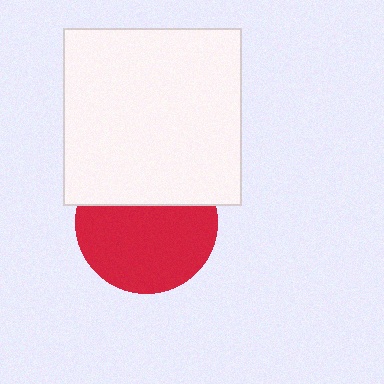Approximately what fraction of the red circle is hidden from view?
Roughly 35% of the red circle is hidden behind the white square.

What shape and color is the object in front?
The object in front is a white square.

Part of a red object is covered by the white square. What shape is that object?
It is a circle.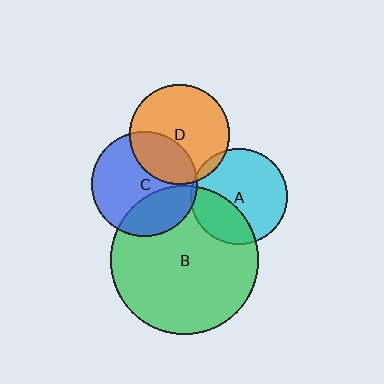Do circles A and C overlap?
Yes.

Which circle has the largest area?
Circle B (green).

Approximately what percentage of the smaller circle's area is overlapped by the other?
Approximately 5%.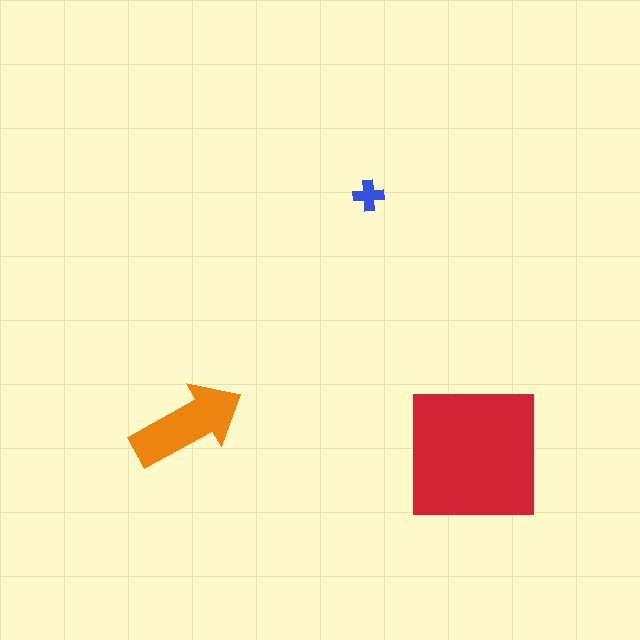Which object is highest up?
The blue cross is topmost.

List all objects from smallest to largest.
The blue cross, the orange arrow, the red square.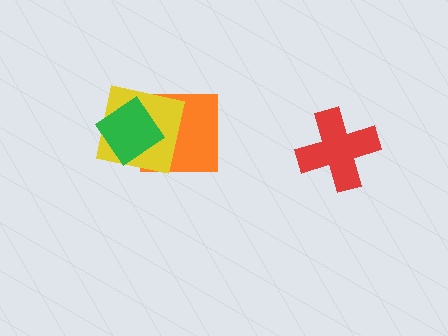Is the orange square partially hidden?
Yes, it is partially covered by another shape.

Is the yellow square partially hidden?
Yes, it is partially covered by another shape.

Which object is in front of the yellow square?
The green diamond is in front of the yellow square.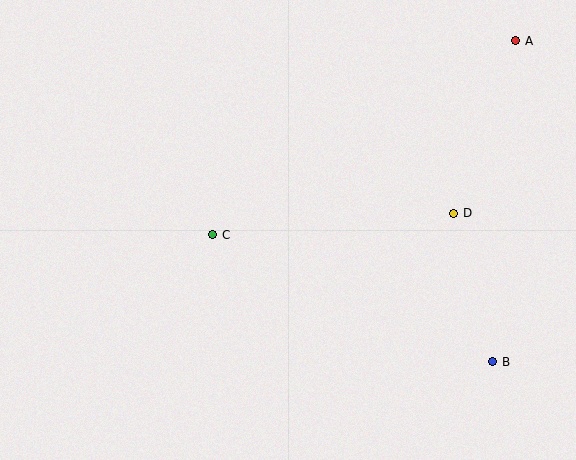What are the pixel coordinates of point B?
Point B is at (493, 362).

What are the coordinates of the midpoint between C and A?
The midpoint between C and A is at (364, 138).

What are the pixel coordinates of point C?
Point C is at (213, 235).